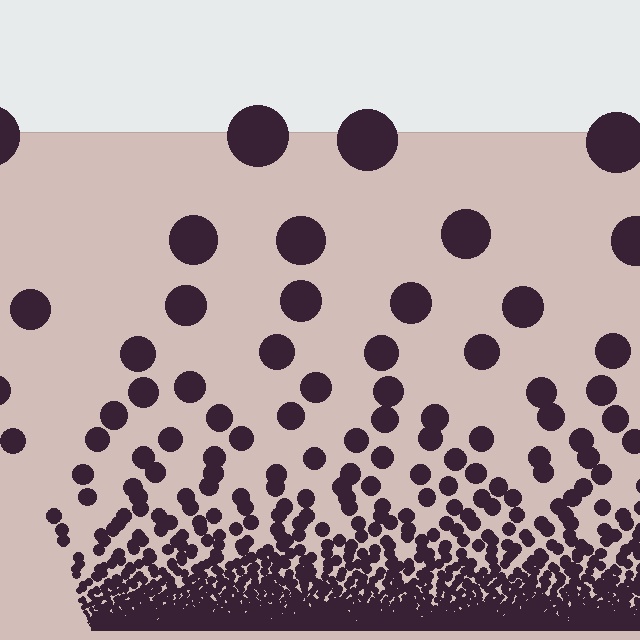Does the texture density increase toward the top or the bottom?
Density increases toward the bottom.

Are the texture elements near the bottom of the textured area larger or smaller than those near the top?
Smaller. The gradient is inverted — elements near the bottom are smaller and denser.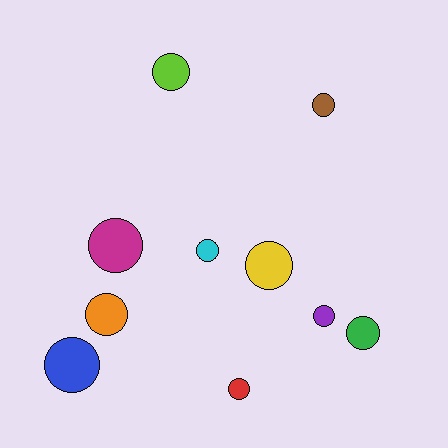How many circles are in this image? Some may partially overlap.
There are 10 circles.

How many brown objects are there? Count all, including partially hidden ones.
There is 1 brown object.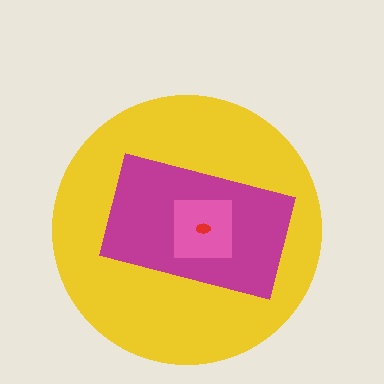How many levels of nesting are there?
4.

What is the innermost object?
The red ellipse.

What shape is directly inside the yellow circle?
The magenta rectangle.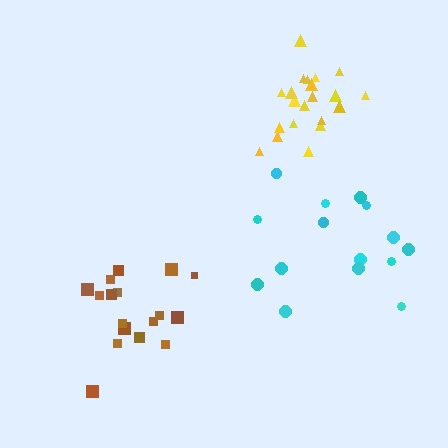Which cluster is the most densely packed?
Yellow.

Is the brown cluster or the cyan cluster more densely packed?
Brown.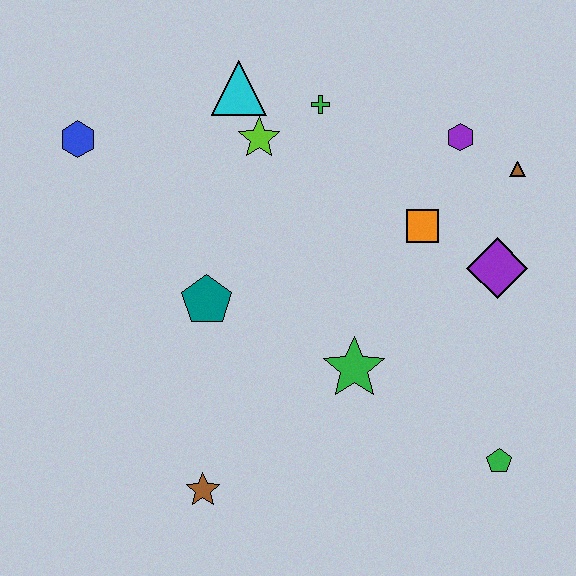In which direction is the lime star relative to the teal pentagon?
The lime star is above the teal pentagon.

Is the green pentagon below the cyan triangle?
Yes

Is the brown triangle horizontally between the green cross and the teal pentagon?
No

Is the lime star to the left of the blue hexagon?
No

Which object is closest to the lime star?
The cyan triangle is closest to the lime star.